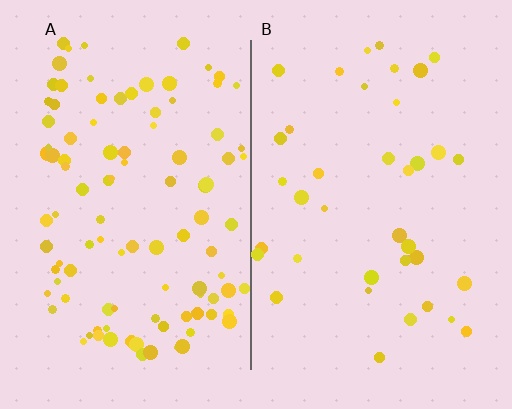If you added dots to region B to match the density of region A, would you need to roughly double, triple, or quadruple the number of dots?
Approximately triple.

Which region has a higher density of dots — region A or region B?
A (the left).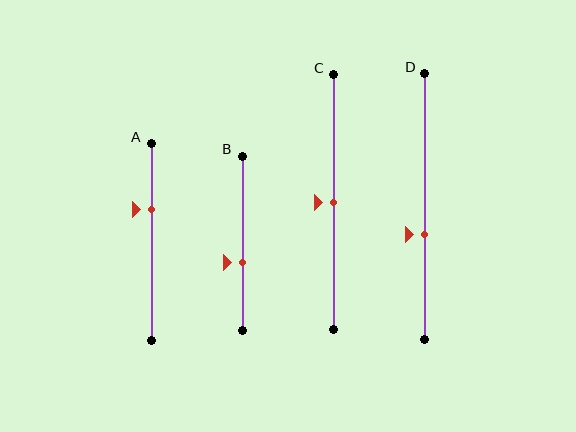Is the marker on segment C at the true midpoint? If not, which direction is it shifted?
Yes, the marker on segment C is at the true midpoint.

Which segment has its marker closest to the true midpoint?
Segment C has its marker closest to the true midpoint.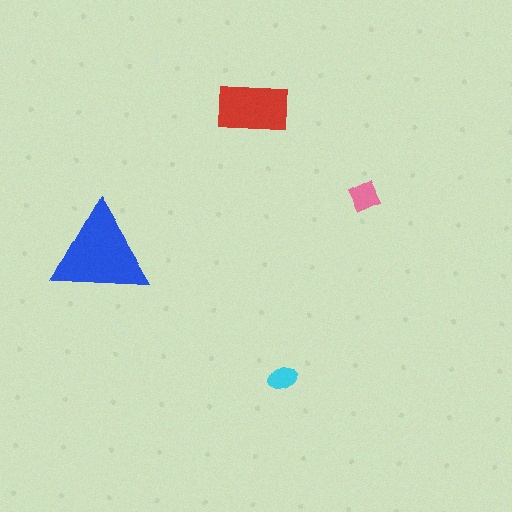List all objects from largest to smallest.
The blue triangle, the red rectangle, the pink diamond, the cyan ellipse.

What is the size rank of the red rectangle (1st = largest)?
2nd.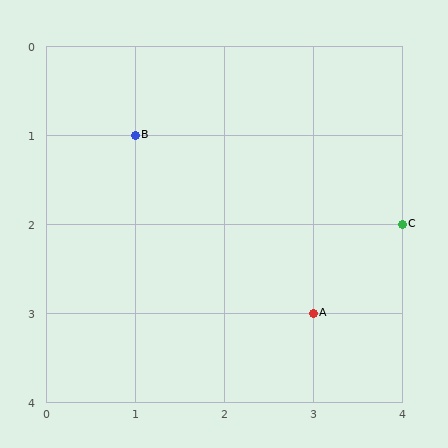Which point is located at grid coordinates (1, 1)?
Point B is at (1, 1).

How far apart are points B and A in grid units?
Points B and A are 2 columns and 2 rows apart (about 2.8 grid units diagonally).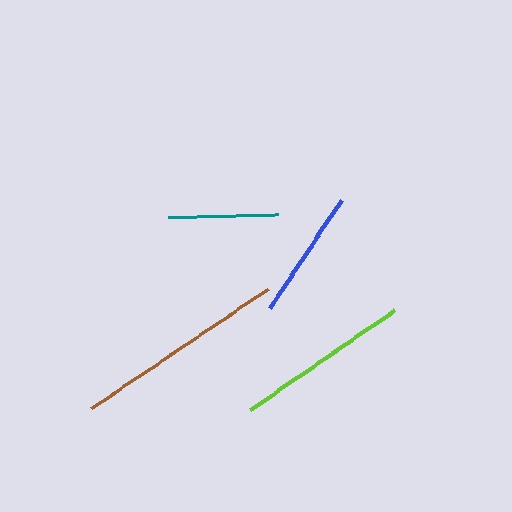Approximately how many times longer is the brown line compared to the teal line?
The brown line is approximately 1.9 times the length of the teal line.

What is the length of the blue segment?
The blue segment is approximately 129 pixels long.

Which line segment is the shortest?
The teal line is the shortest at approximately 110 pixels.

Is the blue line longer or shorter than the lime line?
The lime line is longer than the blue line.